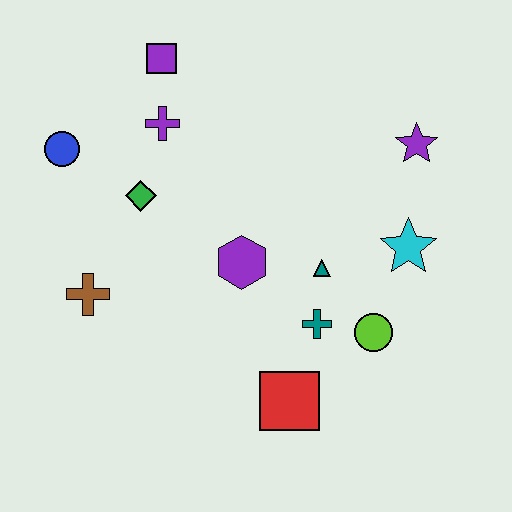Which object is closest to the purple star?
The cyan star is closest to the purple star.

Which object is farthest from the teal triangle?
The blue circle is farthest from the teal triangle.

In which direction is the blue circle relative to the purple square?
The blue circle is to the left of the purple square.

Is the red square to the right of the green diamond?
Yes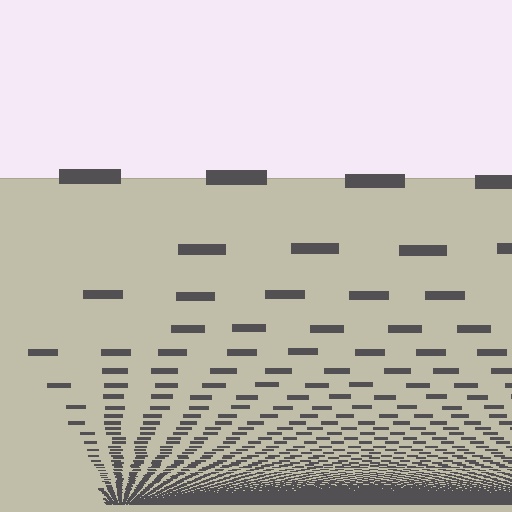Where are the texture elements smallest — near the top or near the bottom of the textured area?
Near the bottom.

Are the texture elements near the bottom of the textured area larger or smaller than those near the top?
Smaller. The gradient is inverted — elements near the bottom are smaller and denser.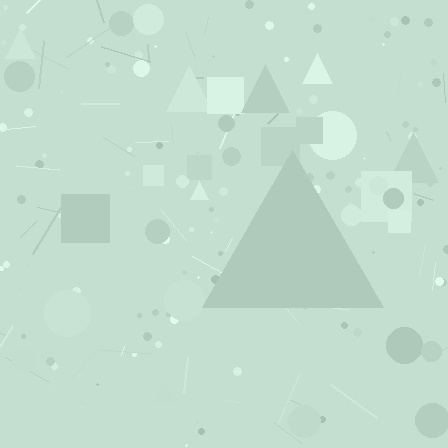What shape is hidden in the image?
A triangle is hidden in the image.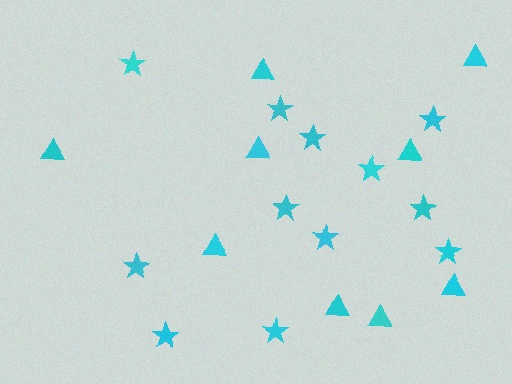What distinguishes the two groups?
There are 2 groups: one group of stars (12) and one group of triangles (9).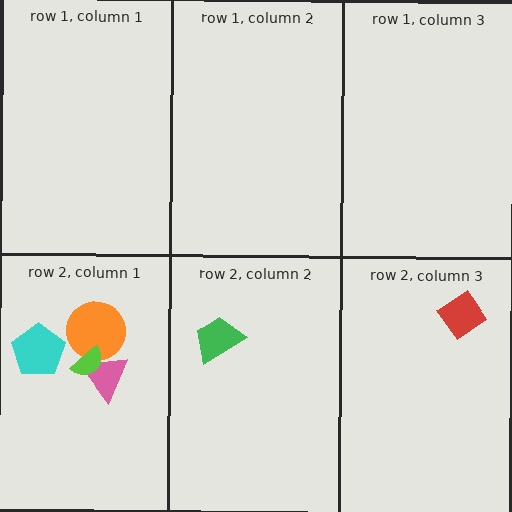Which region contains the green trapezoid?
The row 2, column 2 region.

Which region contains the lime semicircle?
The row 2, column 1 region.